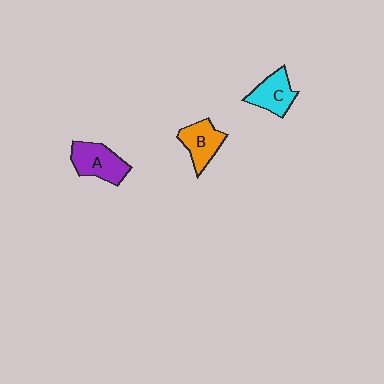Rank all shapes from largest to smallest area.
From largest to smallest: A (purple), B (orange), C (cyan).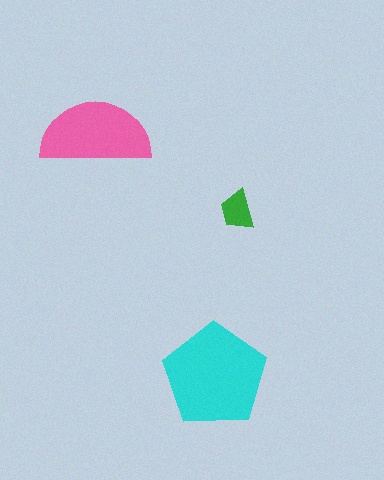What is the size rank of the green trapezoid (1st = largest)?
3rd.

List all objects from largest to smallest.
The cyan pentagon, the pink semicircle, the green trapezoid.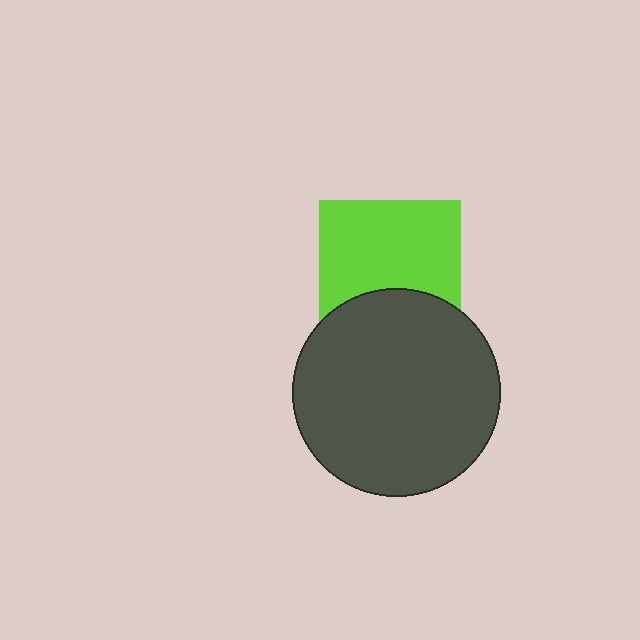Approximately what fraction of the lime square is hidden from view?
Roughly 32% of the lime square is hidden behind the dark gray circle.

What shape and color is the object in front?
The object in front is a dark gray circle.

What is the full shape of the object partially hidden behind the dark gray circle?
The partially hidden object is a lime square.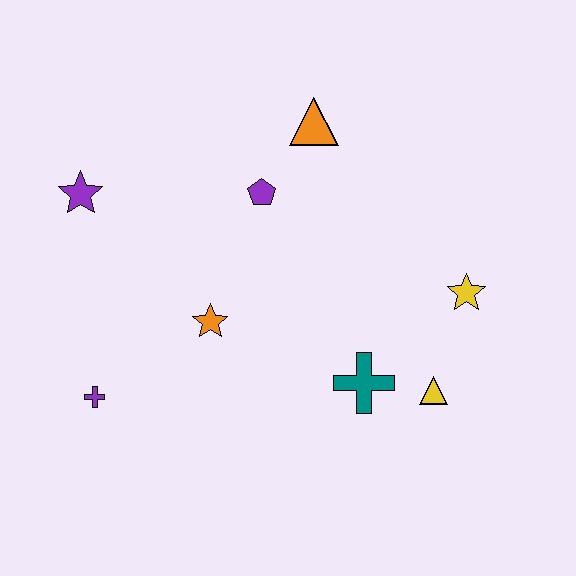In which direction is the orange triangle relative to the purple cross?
The orange triangle is above the purple cross.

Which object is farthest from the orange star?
The yellow star is farthest from the orange star.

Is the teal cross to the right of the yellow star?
No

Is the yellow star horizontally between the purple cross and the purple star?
No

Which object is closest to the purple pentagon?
The orange triangle is closest to the purple pentagon.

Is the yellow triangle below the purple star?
Yes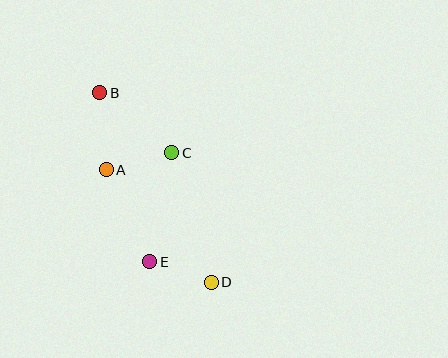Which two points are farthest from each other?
Points B and D are farthest from each other.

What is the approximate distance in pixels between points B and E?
The distance between B and E is approximately 176 pixels.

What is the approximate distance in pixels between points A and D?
The distance between A and D is approximately 154 pixels.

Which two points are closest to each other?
Points D and E are closest to each other.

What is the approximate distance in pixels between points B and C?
The distance between B and C is approximately 94 pixels.